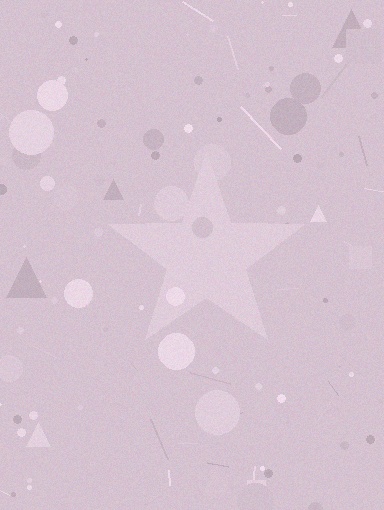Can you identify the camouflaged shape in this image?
The camouflaged shape is a star.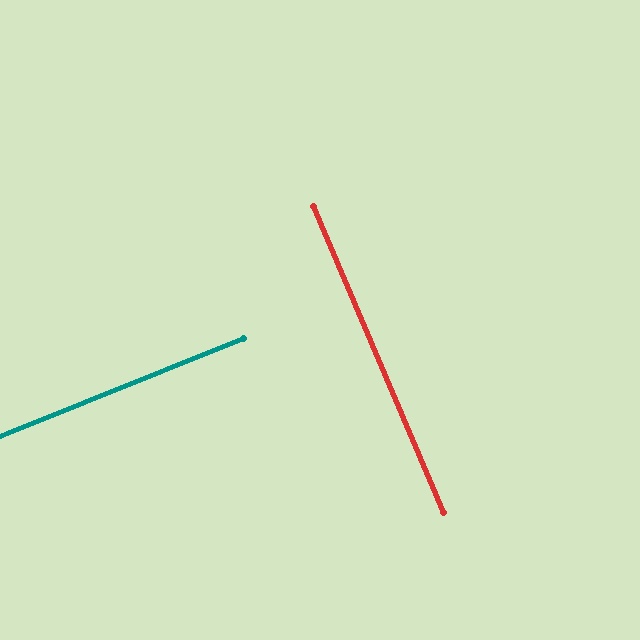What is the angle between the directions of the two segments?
Approximately 89 degrees.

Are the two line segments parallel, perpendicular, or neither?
Perpendicular — they meet at approximately 89°.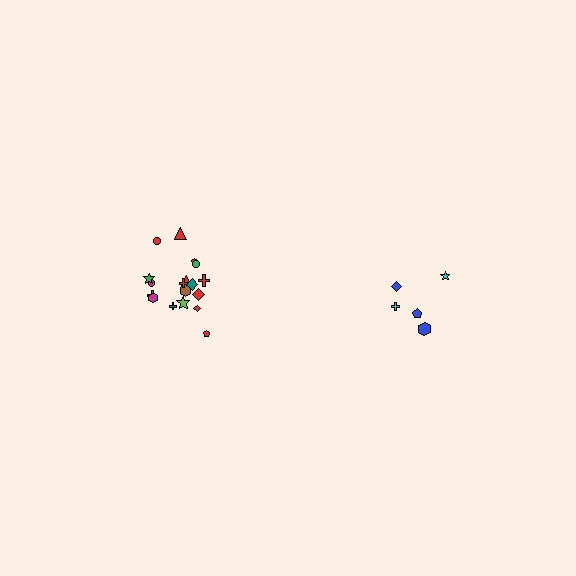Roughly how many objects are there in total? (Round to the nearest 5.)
Roughly 25 objects in total.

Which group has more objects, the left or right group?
The left group.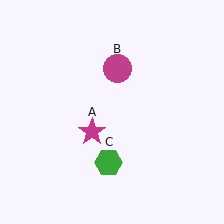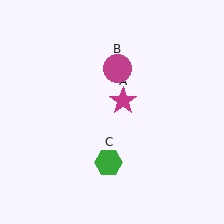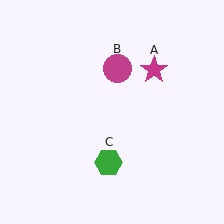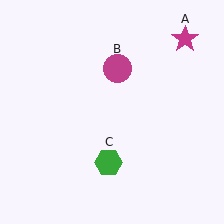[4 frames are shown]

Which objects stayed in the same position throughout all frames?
Magenta circle (object B) and green hexagon (object C) remained stationary.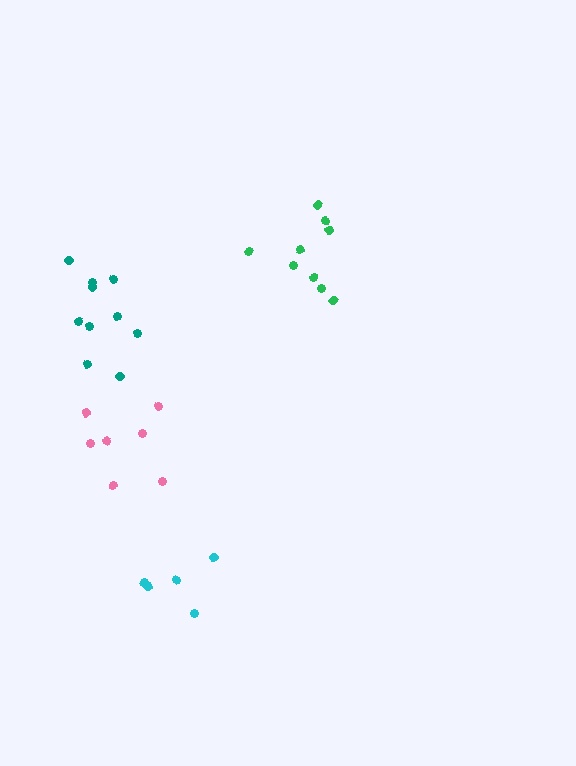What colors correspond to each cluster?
The clusters are colored: pink, teal, cyan, green.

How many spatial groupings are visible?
There are 4 spatial groupings.